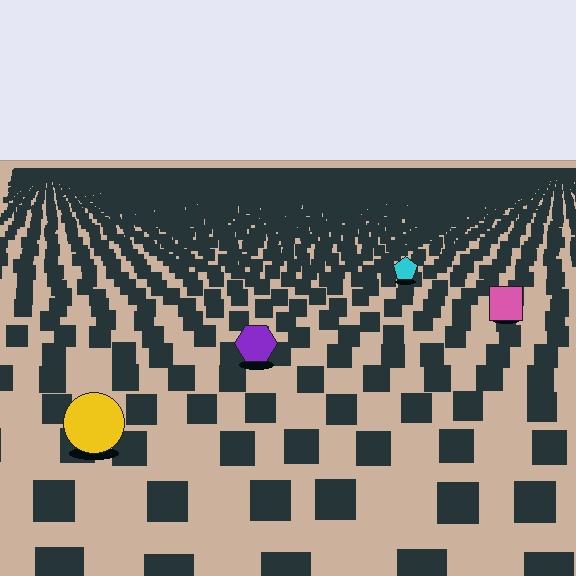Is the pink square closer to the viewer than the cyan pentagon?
Yes. The pink square is closer — you can tell from the texture gradient: the ground texture is coarser near it.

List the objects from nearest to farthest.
From nearest to farthest: the yellow circle, the purple hexagon, the pink square, the cyan pentagon.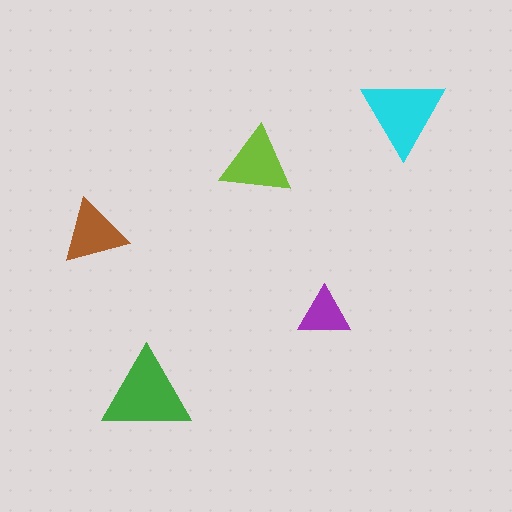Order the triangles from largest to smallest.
the green one, the cyan one, the lime one, the brown one, the purple one.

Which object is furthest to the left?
The brown triangle is leftmost.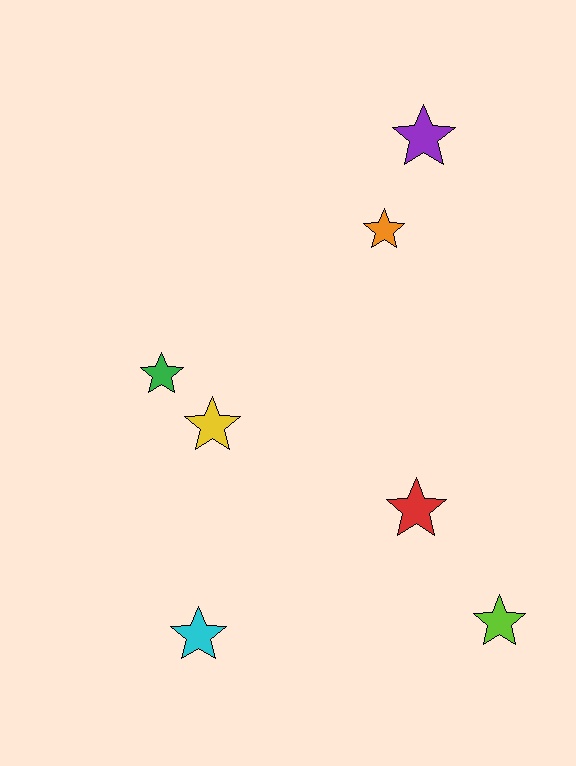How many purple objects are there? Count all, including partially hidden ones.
There is 1 purple object.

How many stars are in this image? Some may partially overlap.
There are 7 stars.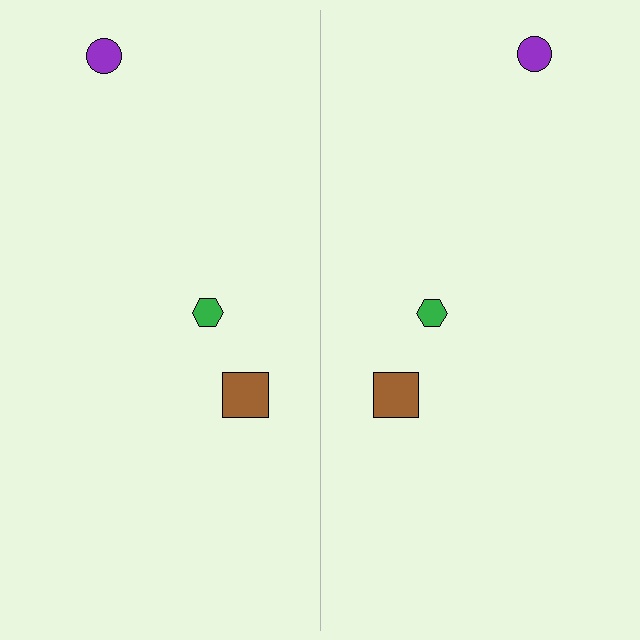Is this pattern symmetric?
Yes, this pattern has bilateral (reflection) symmetry.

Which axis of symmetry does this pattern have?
The pattern has a vertical axis of symmetry running through the center of the image.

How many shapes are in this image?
There are 6 shapes in this image.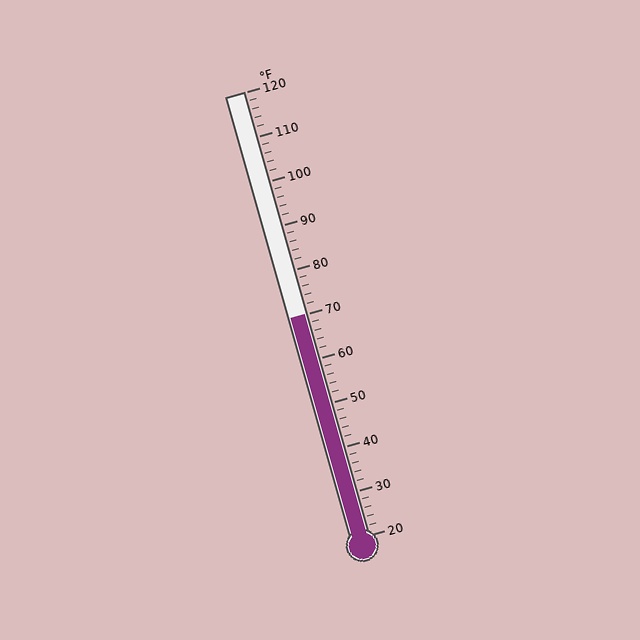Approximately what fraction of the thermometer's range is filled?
The thermometer is filled to approximately 50% of its range.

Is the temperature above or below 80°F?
The temperature is below 80°F.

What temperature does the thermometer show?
The thermometer shows approximately 70°F.